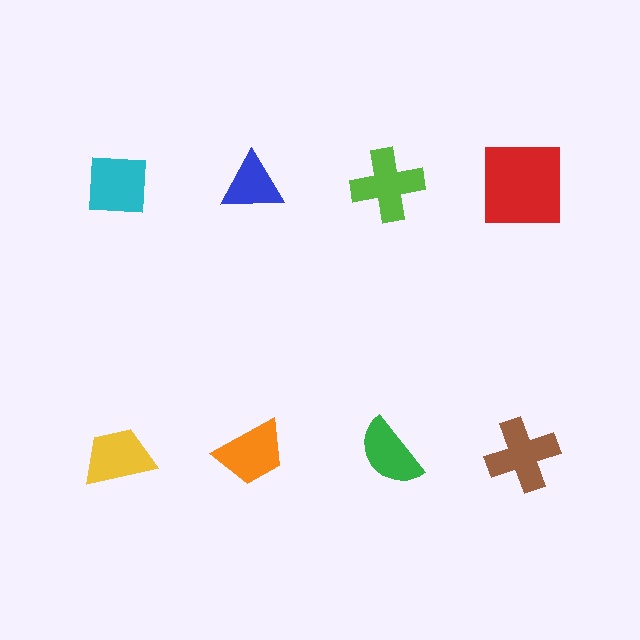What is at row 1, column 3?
A lime cross.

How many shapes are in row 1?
4 shapes.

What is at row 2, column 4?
A brown cross.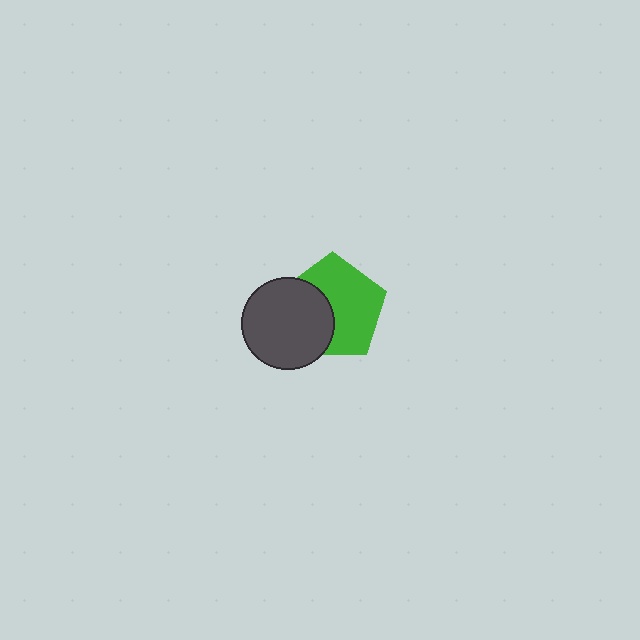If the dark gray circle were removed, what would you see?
You would see the complete green pentagon.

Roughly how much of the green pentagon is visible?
About half of it is visible (roughly 61%).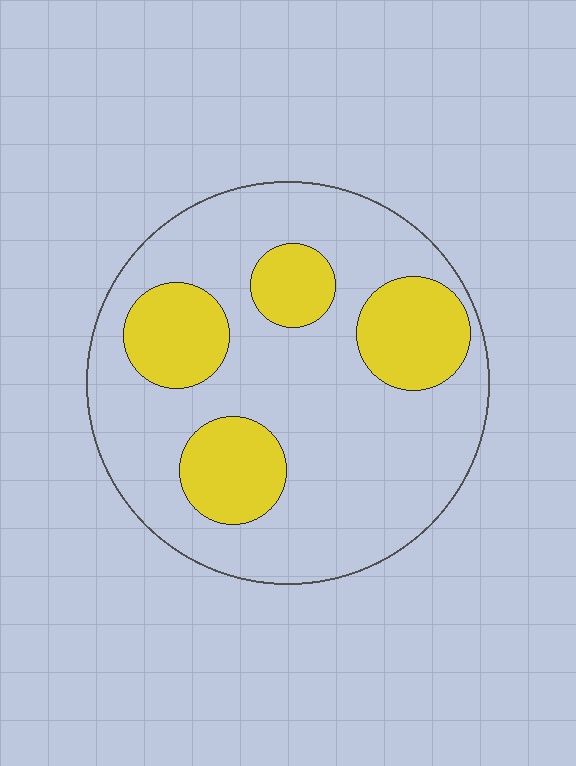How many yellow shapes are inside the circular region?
4.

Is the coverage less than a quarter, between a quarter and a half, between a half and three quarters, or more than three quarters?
Between a quarter and a half.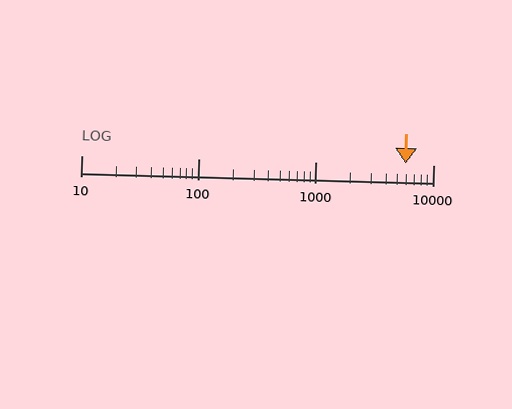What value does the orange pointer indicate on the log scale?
The pointer indicates approximately 5800.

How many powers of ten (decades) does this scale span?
The scale spans 3 decades, from 10 to 10000.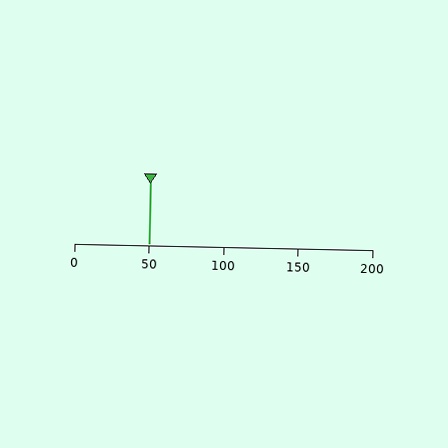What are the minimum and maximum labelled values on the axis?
The axis runs from 0 to 200.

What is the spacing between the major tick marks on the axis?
The major ticks are spaced 50 apart.